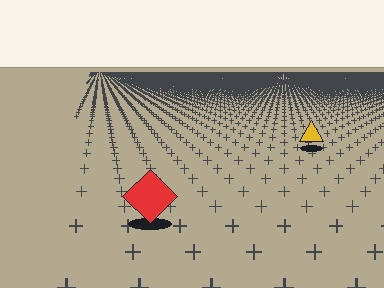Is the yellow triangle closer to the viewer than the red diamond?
No. The red diamond is closer — you can tell from the texture gradient: the ground texture is coarser near it.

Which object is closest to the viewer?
The red diamond is closest. The texture marks near it are larger and more spread out.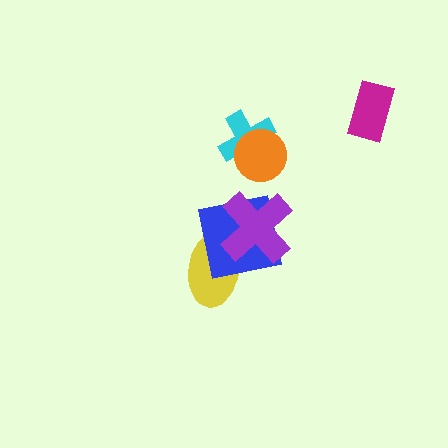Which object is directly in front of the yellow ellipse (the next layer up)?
The blue square is directly in front of the yellow ellipse.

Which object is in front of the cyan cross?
The orange circle is in front of the cyan cross.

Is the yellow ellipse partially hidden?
Yes, it is partially covered by another shape.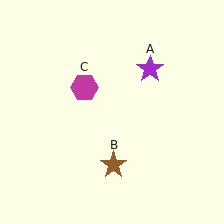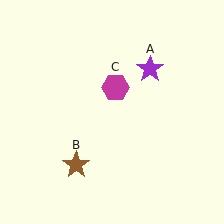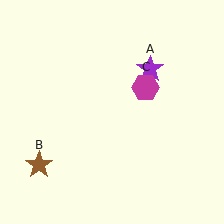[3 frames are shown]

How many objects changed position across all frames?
2 objects changed position: brown star (object B), magenta hexagon (object C).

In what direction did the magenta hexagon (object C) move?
The magenta hexagon (object C) moved right.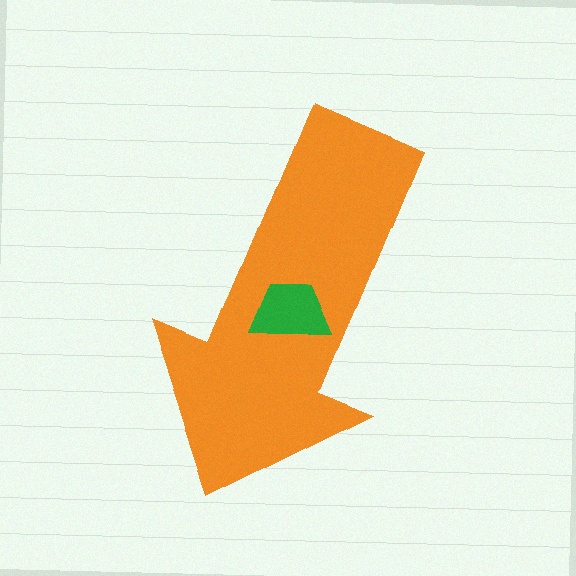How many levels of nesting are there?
2.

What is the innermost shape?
The green trapezoid.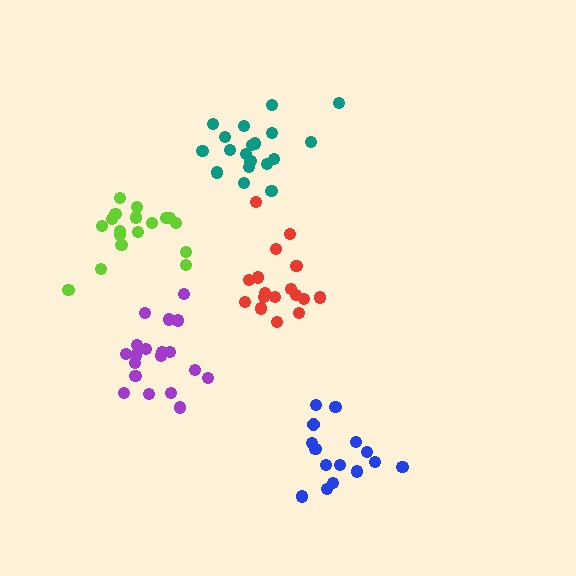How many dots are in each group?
Group 1: 17 dots, Group 2: 18 dots, Group 3: 15 dots, Group 4: 19 dots, Group 5: 20 dots (89 total).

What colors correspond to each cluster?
The clusters are colored: red, lime, blue, purple, teal.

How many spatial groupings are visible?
There are 5 spatial groupings.